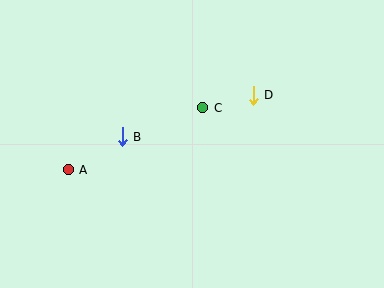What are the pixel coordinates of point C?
Point C is at (203, 108).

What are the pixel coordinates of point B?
Point B is at (122, 137).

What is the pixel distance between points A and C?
The distance between A and C is 148 pixels.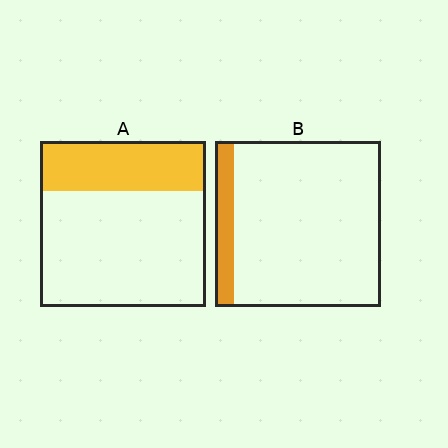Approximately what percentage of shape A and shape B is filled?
A is approximately 30% and B is approximately 10%.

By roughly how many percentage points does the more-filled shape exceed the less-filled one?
By roughly 20 percentage points (A over B).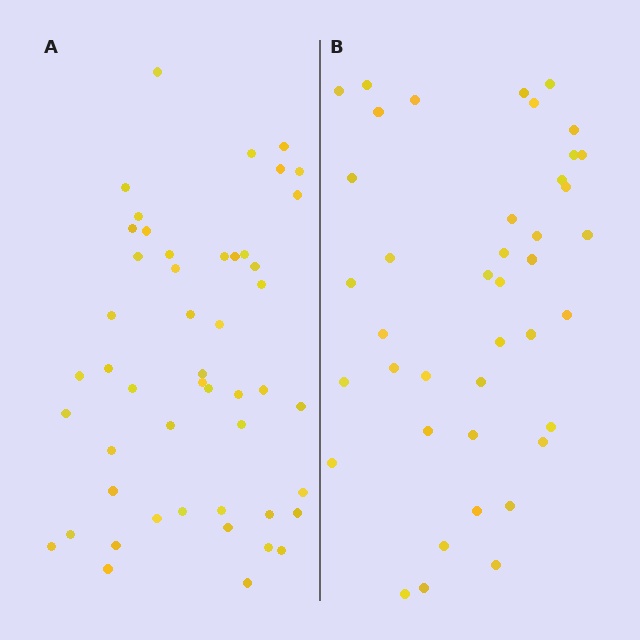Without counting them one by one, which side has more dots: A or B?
Region A (the left region) has more dots.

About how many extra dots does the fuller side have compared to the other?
Region A has roughly 8 or so more dots than region B.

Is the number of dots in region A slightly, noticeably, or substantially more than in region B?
Region A has only slightly more — the two regions are fairly close. The ratio is roughly 1.2 to 1.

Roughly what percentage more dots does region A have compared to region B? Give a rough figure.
About 20% more.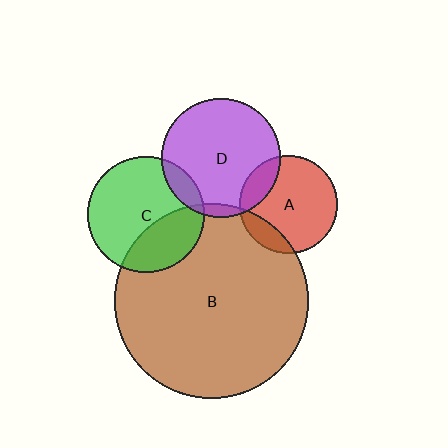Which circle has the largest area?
Circle B (brown).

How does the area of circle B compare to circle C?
Approximately 2.8 times.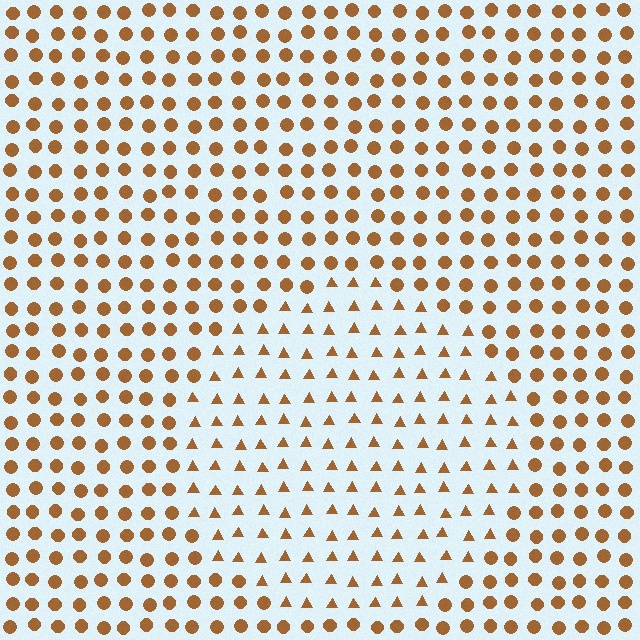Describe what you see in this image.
The image is filled with small brown elements arranged in a uniform grid. A circle-shaped region contains triangles, while the surrounding area contains circles. The boundary is defined purely by the change in element shape.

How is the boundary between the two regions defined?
The boundary is defined by a change in element shape: triangles inside vs. circles outside. All elements share the same color and spacing.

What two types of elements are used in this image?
The image uses triangles inside the circle region and circles outside it.